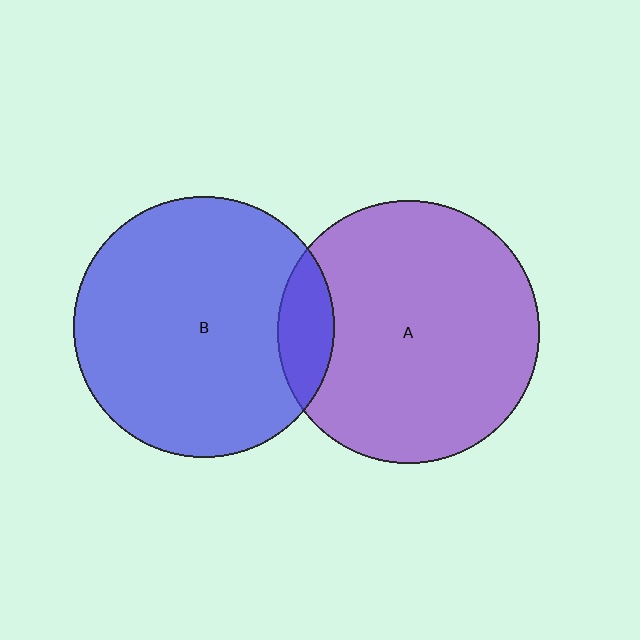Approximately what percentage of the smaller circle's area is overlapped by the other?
Approximately 10%.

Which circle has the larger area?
Circle A (purple).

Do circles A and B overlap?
Yes.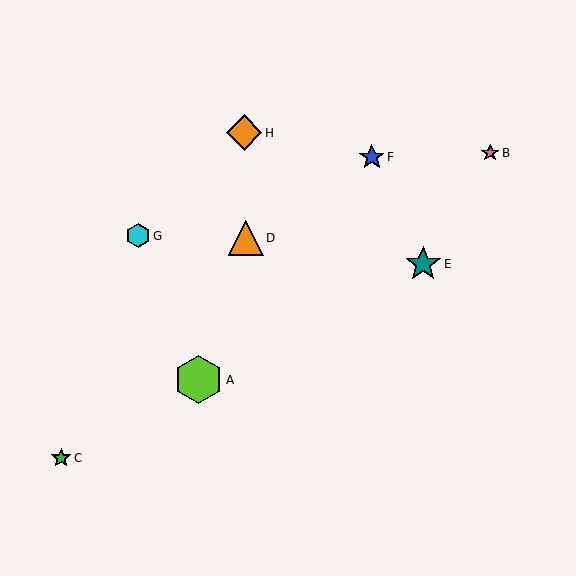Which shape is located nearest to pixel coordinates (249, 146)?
The orange diamond (labeled H) at (244, 133) is nearest to that location.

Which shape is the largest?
The lime hexagon (labeled A) is the largest.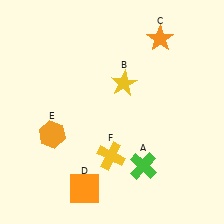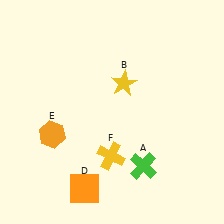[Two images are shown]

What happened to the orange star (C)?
The orange star (C) was removed in Image 2. It was in the top-right area of Image 1.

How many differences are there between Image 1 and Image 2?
There is 1 difference between the two images.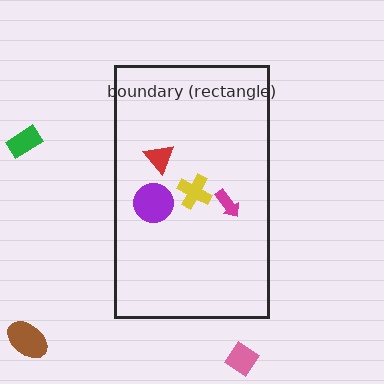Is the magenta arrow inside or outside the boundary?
Inside.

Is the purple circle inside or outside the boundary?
Inside.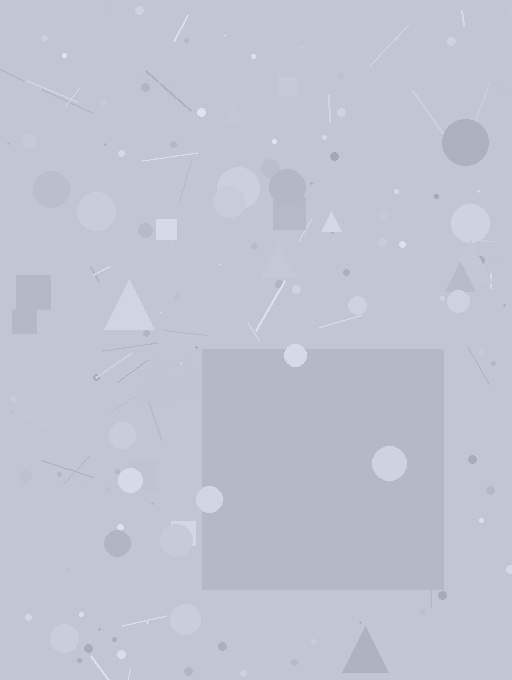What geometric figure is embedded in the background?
A square is embedded in the background.